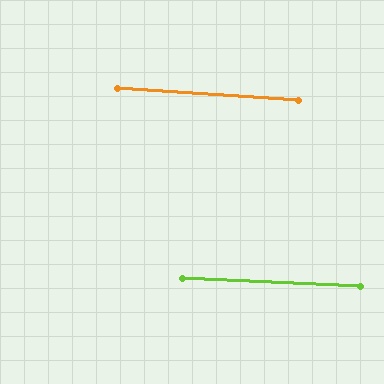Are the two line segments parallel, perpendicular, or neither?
Parallel — their directions differ by only 1.3°.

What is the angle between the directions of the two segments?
Approximately 1 degree.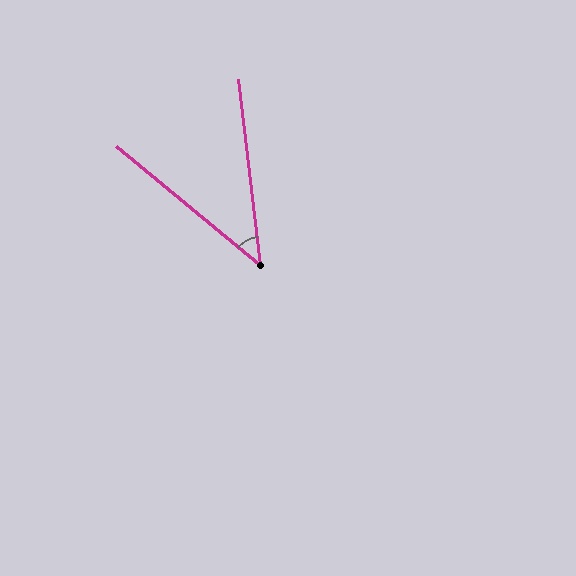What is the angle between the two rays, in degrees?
Approximately 44 degrees.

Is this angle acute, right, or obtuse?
It is acute.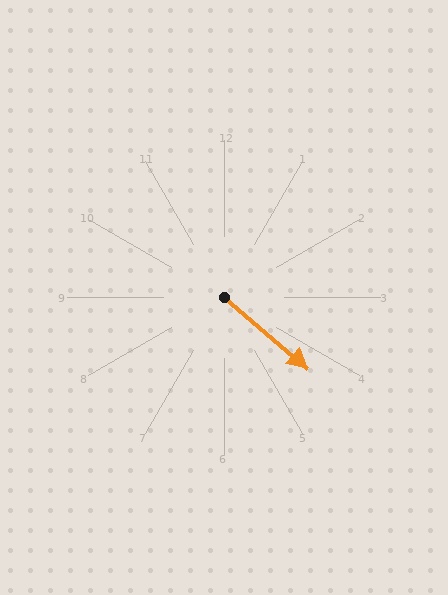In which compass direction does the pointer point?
Southeast.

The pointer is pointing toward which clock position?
Roughly 4 o'clock.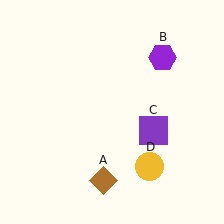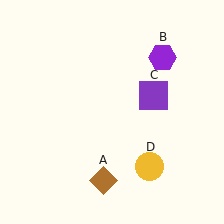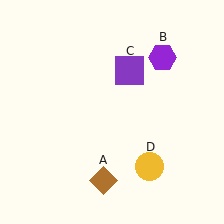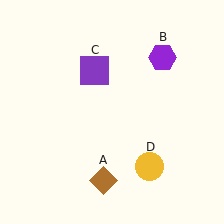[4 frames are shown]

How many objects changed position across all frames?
1 object changed position: purple square (object C).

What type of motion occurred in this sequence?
The purple square (object C) rotated counterclockwise around the center of the scene.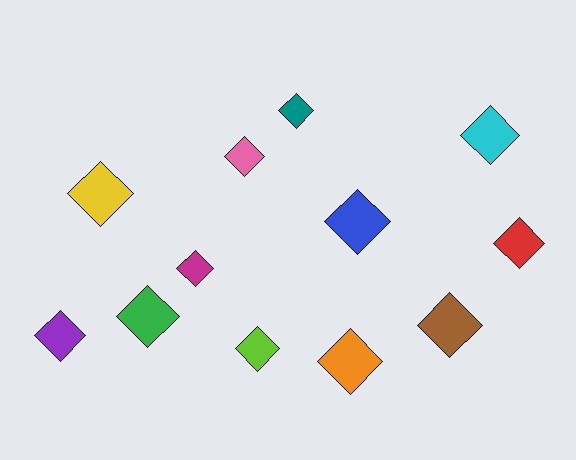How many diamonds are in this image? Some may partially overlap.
There are 12 diamonds.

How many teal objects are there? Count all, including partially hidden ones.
There is 1 teal object.